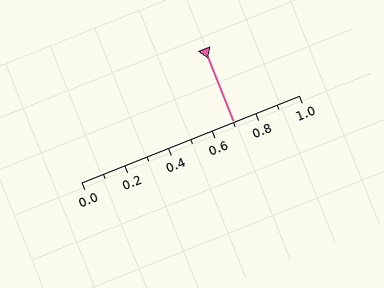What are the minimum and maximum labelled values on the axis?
The axis runs from 0.0 to 1.0.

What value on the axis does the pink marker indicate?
The marker indicates approximately 0.7.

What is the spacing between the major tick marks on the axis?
The major ticks are spaced 0.2 apart.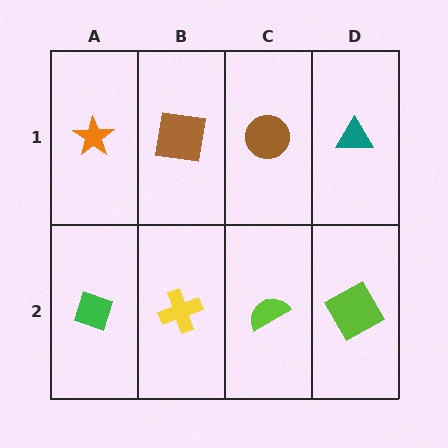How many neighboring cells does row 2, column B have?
3.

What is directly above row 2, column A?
An orange star.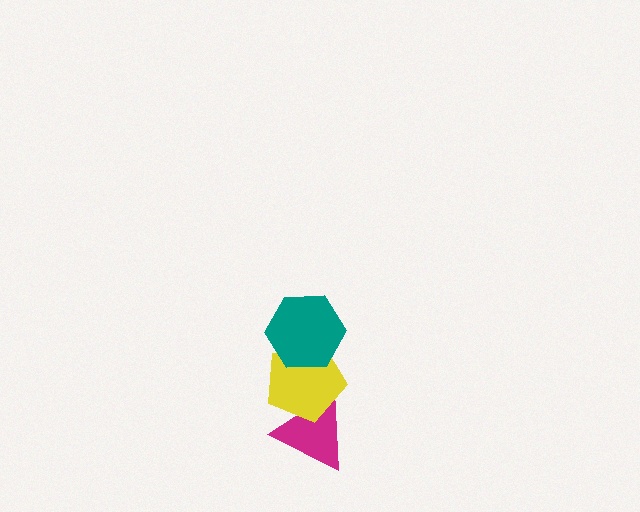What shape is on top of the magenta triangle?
The yellow pentagon is on top of the magenta triangle.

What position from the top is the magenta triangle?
The magenta triangle is 3rd from the top.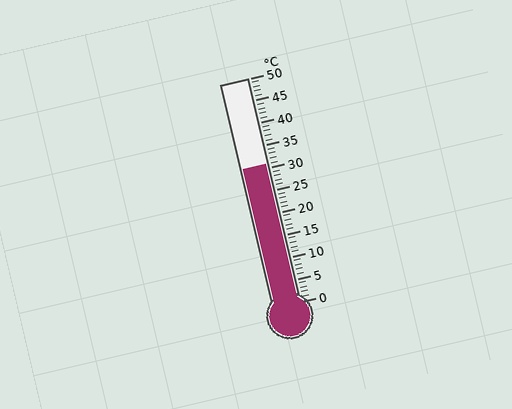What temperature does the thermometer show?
The thermometer shows approximately 31°C.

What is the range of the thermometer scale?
The thermometer scale ranges from 0°C to 50°C.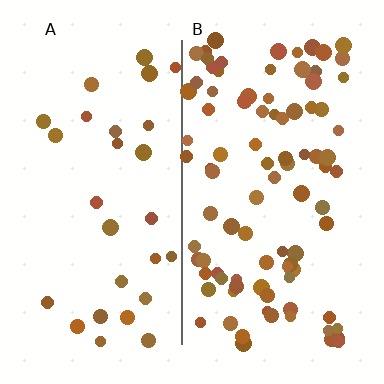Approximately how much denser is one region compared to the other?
Approximately 3.3× — region B over region A.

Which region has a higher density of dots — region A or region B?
B (the right).